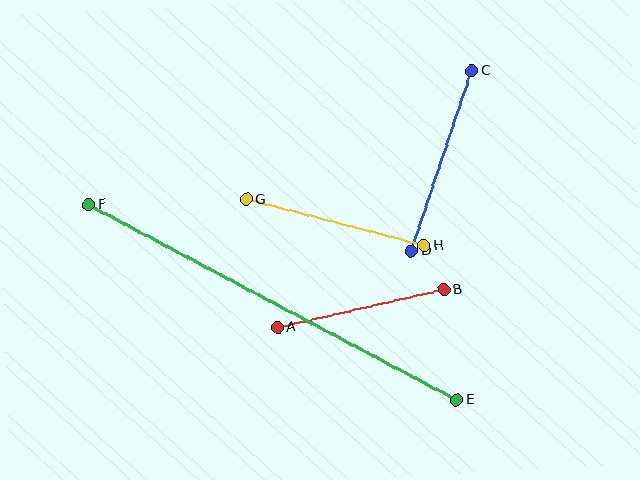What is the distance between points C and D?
The distance is approximately 190 pixels.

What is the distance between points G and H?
The distance is approximately 184 pixels.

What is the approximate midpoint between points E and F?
The midpoint is at approximately (273, 302) pixels.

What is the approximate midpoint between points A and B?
The midpoint is at approximately (361, 309) pixels.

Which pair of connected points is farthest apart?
Points E and F are farthest apart.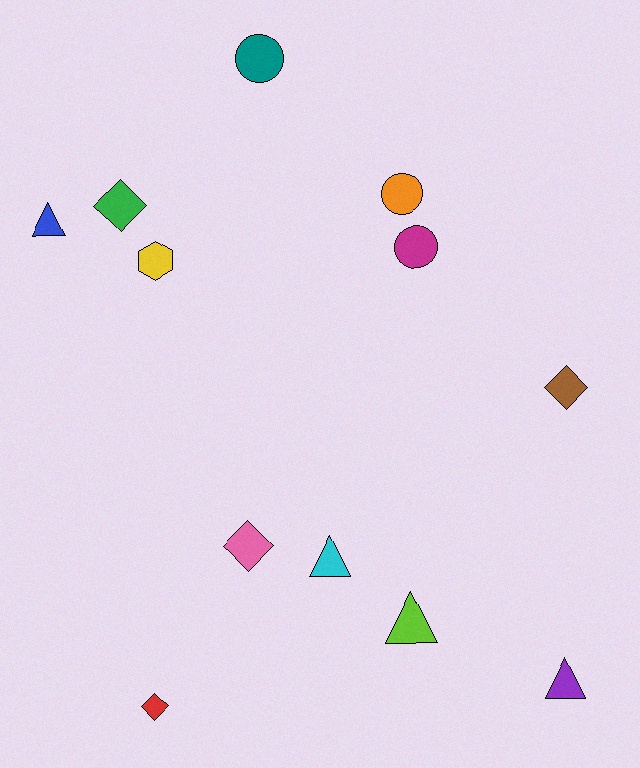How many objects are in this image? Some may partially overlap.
There are 12 objects.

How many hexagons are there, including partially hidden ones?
There is 1 hexagon.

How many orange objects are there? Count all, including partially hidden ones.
There is 1 orange object.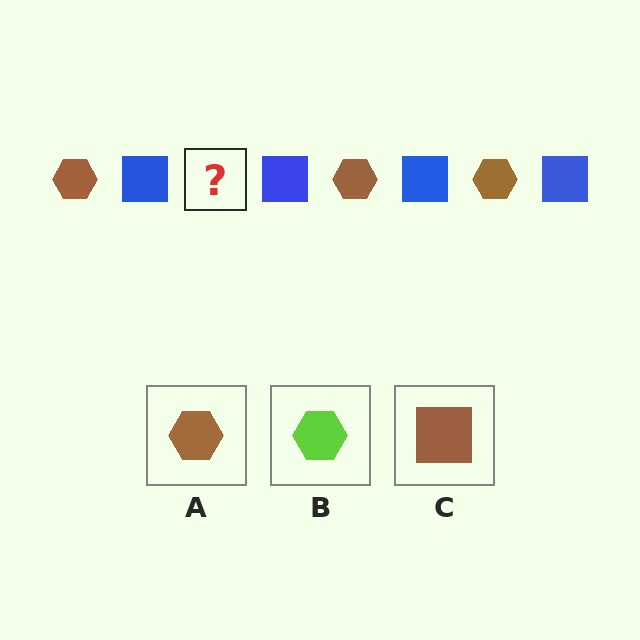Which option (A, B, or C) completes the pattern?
A.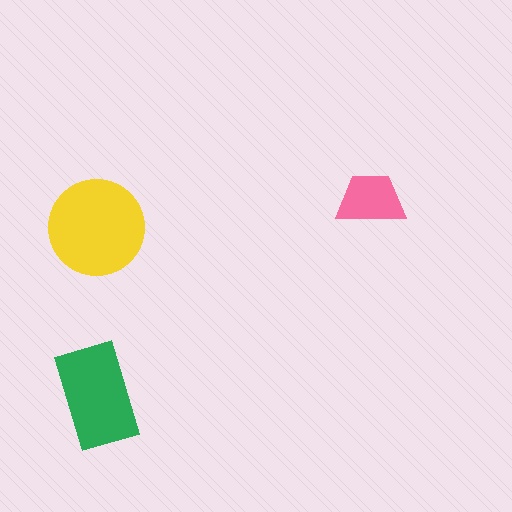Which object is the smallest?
The pink trapezoid.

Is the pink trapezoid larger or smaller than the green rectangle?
Smaller.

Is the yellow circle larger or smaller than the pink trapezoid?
Larger.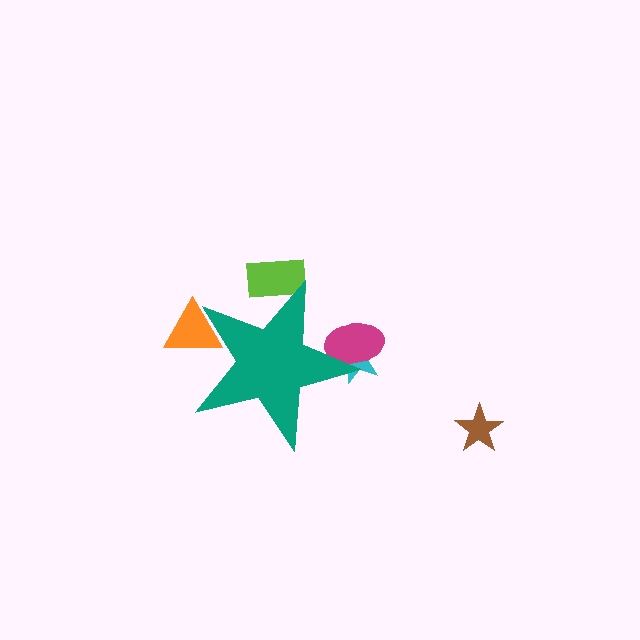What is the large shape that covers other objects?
A teal star.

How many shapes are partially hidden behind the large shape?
4 shapes are partially hidden.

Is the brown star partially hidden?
No, the brown star is fully visible.